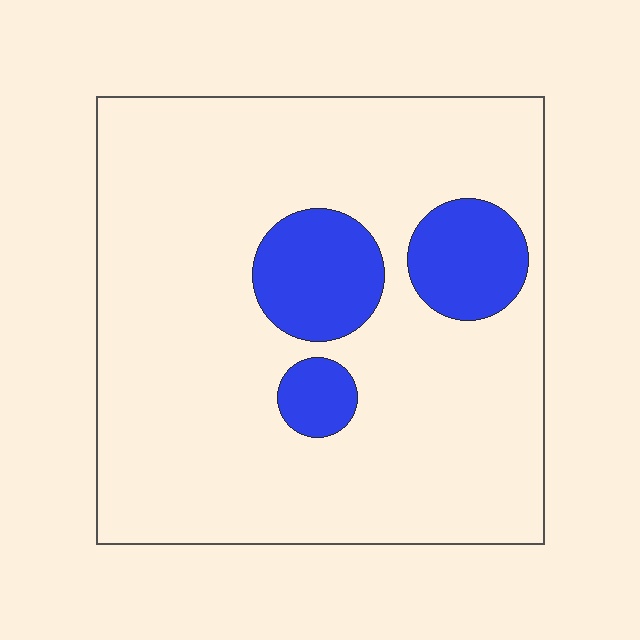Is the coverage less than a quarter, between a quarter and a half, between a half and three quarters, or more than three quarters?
Less than a quarter.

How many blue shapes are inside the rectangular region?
3.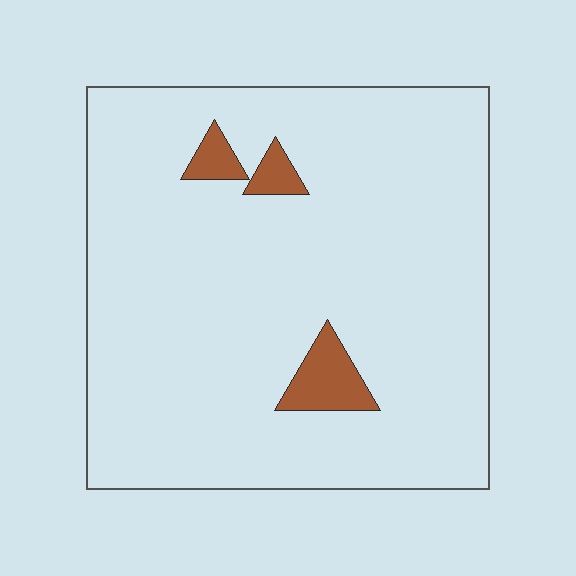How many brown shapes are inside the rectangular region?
3.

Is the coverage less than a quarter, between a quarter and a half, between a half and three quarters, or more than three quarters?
Less than a quarter.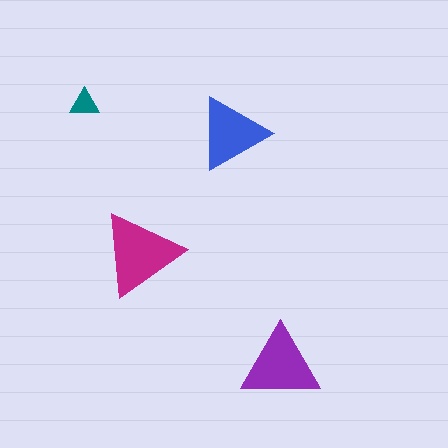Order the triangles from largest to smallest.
the magenta one, the purple one, the blue one, the teal one.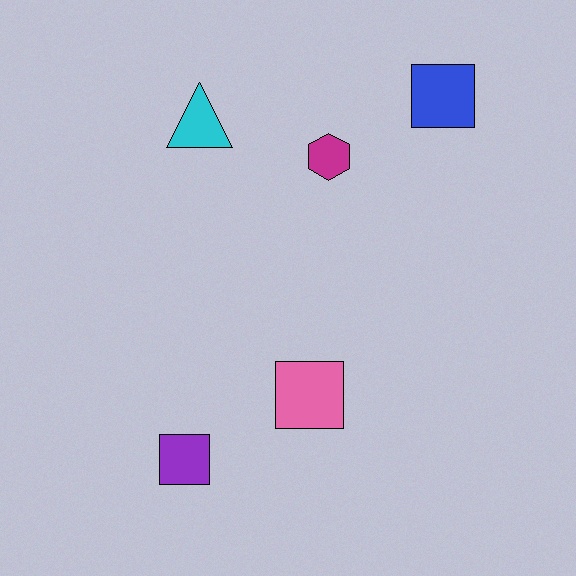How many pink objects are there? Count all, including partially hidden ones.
There is 1 pink object.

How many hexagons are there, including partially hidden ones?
There is 1 hexagon.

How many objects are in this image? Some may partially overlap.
There are 5 objects.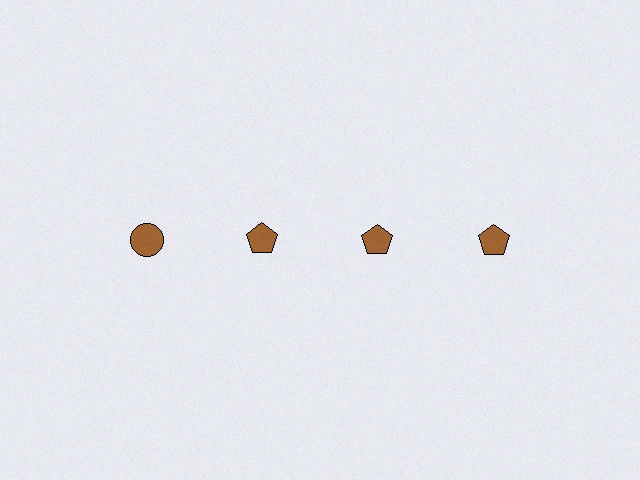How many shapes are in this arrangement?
There are 4 shapes arranged in a grid pattern.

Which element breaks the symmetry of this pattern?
The brown circle in the top row, leftmost column breaks the symmetry. All other shapes are brown pentagons.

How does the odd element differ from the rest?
It has a different shape: circle instead of pentagon.